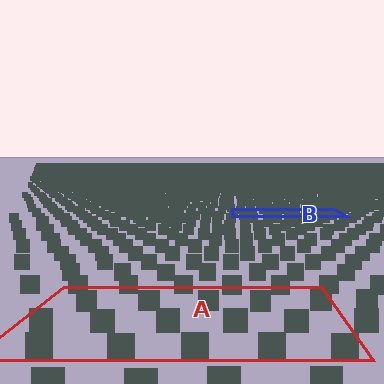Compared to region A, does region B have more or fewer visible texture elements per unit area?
Region B has more texture elements per unit area — they are packed more densely because it is farther away.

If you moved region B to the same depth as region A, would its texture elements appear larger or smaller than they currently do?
They would appear larger. At a closer depth, the same texture elements are projected at a bigger on-screen size.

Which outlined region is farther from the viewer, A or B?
Region B is farther from the viewer — the texture elements inside it appear smaller and more densely packed.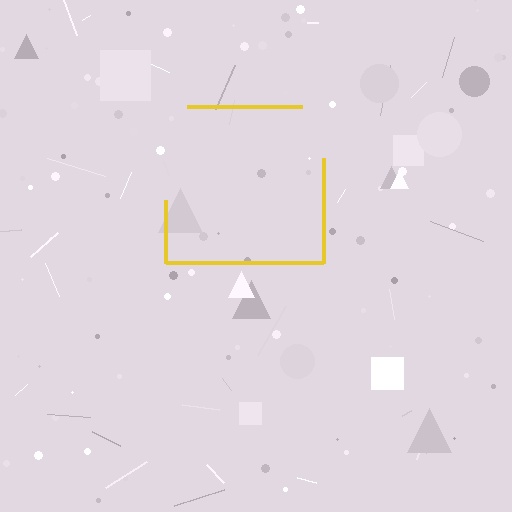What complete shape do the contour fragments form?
The contour fragments form a square.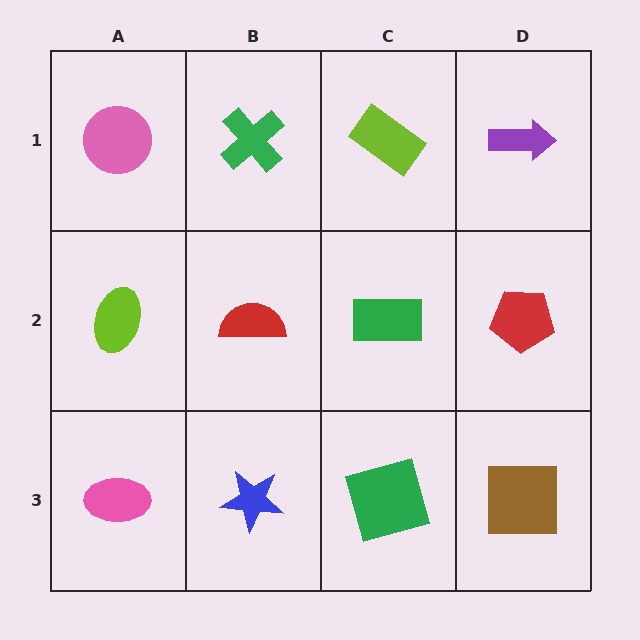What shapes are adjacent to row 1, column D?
A red pentagon (row 2, column D), a lime rectangle (row 1, column C).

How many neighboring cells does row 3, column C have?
3.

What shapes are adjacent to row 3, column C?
A green rectangle (row 2, column C), a blue star (row 3, column B), a brown square (row 3, column D).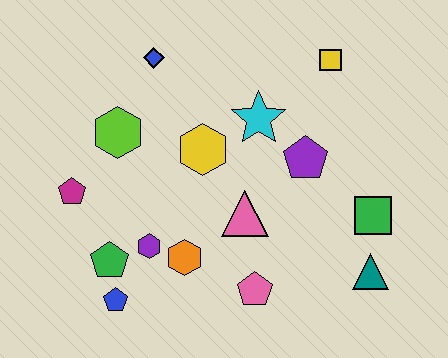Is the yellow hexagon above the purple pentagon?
Yes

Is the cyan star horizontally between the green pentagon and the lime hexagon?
No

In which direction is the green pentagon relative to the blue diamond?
The green pentagon is below the blue diamond.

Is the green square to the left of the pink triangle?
No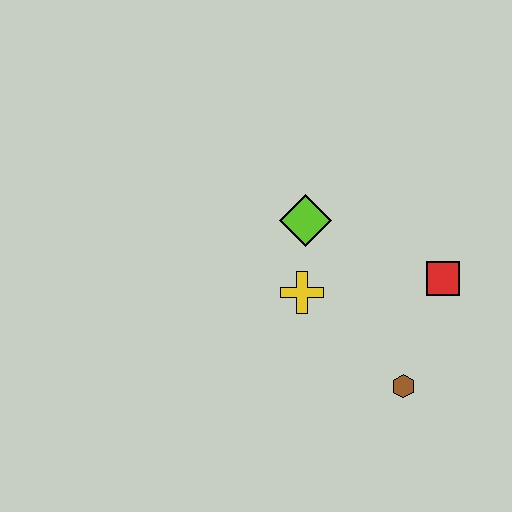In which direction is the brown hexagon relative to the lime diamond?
The brown hexagon is below the lime diamond.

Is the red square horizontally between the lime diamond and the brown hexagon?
No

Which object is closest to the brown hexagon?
The red square is closest to the brown hexagon.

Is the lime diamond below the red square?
No